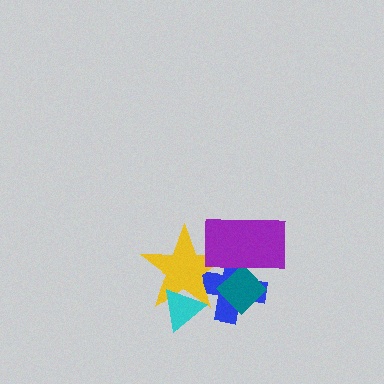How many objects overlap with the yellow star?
4 objects overlap with the yellow star.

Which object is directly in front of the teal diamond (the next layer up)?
The yellow star is directly in front of the teal diamond.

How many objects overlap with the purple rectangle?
3 objects overlap with the purple rectangle.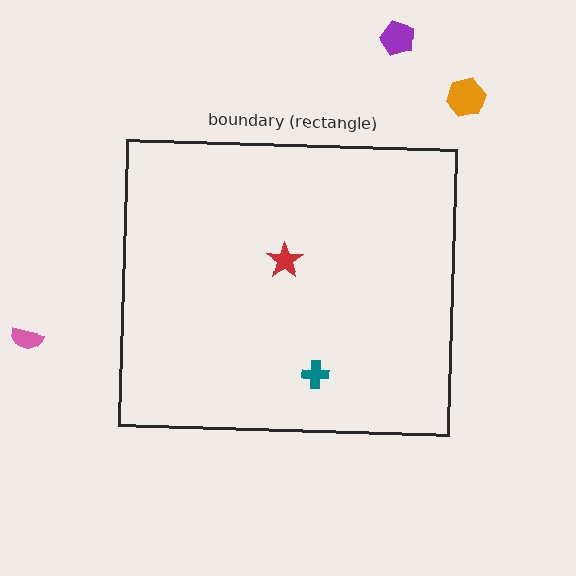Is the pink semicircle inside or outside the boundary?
Outside.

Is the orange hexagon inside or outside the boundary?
Outside.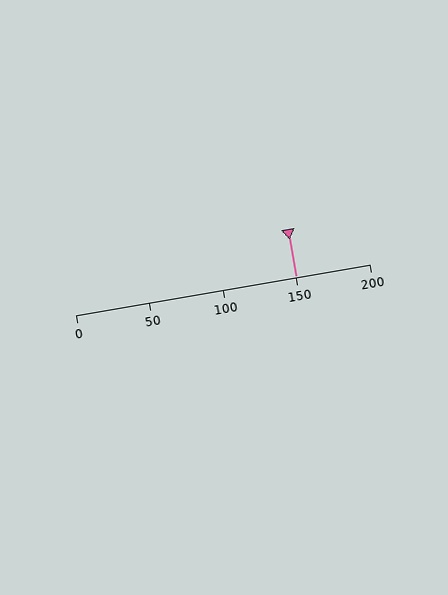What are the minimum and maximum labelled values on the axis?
The axis runs from 0 to 200.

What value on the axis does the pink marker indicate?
The marker indicates approximately 150.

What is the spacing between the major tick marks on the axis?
The major ticks are spaced 50 apart.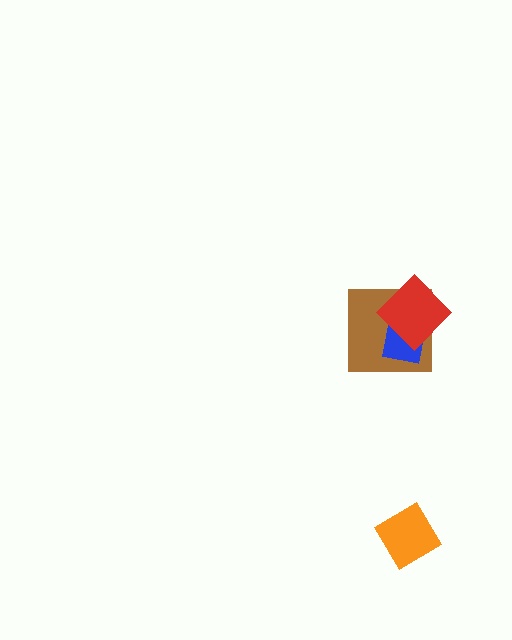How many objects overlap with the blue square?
2 objects overlap with the blue square.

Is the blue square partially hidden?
Yes, it is partially covered by another shape.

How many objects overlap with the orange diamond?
0 objects overlap with the orange diamond.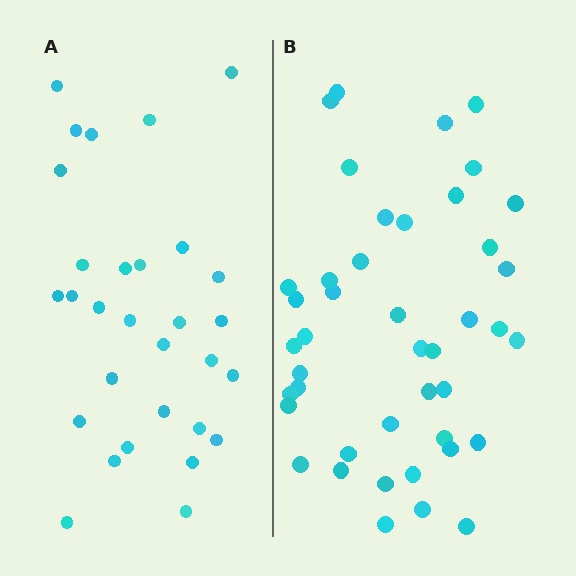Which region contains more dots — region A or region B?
Region B (the right region) has more dots.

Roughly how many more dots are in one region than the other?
Region B has approximately 15 more dots than region A.